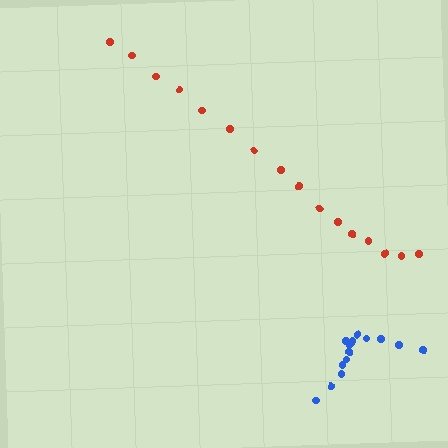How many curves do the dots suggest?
There are 2 distinct paths.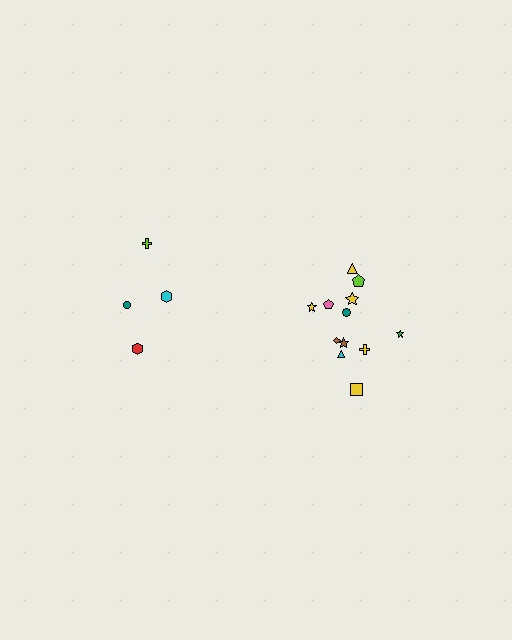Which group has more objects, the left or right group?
The right group.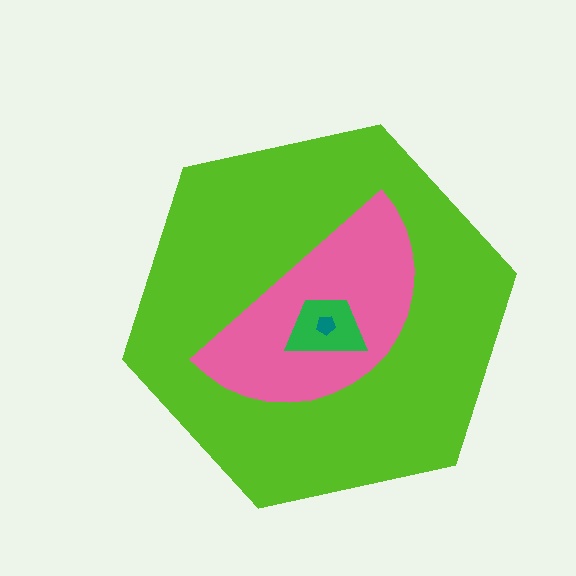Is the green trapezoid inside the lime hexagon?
Yes.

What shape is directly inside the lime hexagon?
The pink semicircle.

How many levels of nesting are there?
4.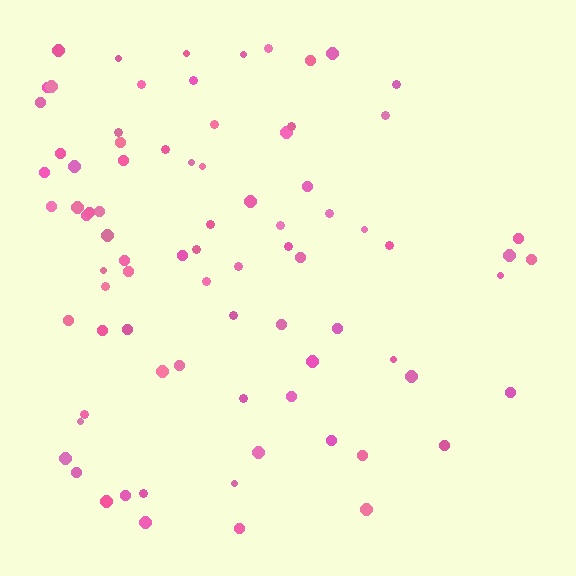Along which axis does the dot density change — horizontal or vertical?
Horizontal.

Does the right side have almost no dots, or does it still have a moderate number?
Still a moderate number, just noticeably fewer than the left.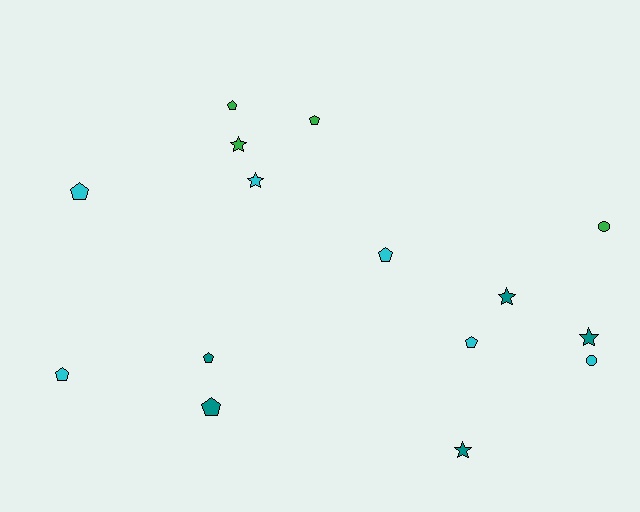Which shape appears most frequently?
Pentagon, with 8 objects.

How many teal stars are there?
There are 3 teal stars.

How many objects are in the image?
There are 15 objects.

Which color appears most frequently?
Cyan, with 6 objects.